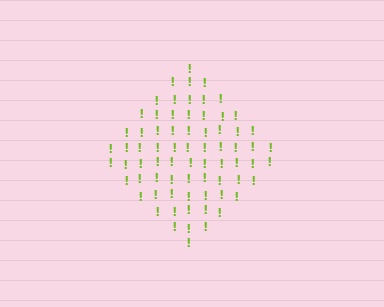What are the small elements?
The small elements are exclamation marks.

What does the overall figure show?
The overall figure shows a diamond.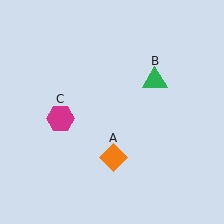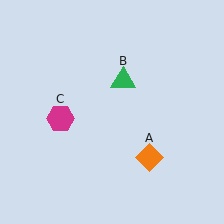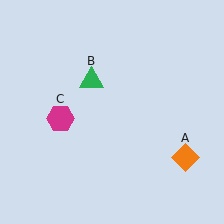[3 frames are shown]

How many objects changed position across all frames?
2 objects changed position: orange diamond (object A), green triangle (object B).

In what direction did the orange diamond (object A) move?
The orange diamond (object A) moved right.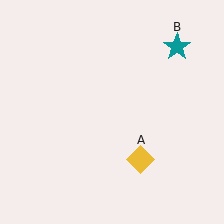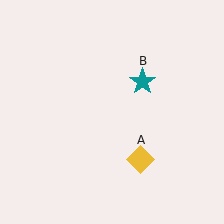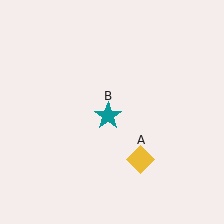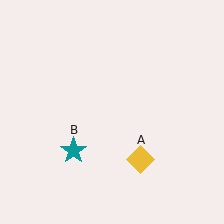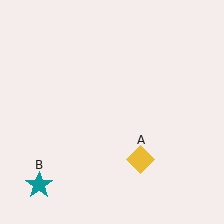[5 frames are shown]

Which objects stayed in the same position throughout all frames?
Yellow diamond (object A) remained stationary.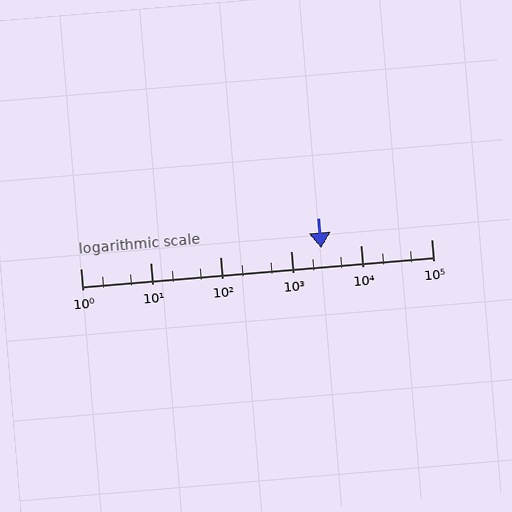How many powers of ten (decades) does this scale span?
The scale spans 5 decades, from 1 to 100000.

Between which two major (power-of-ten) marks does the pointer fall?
The pointer is between 1000 and 10000.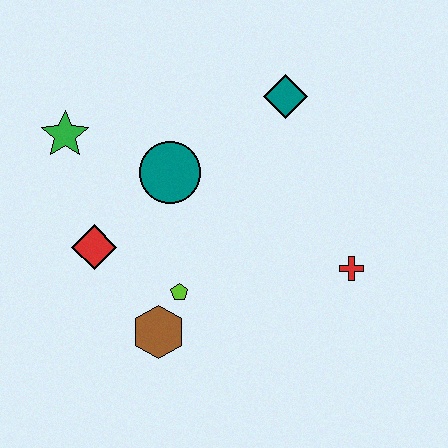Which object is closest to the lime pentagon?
The brown hexagon is closest to the lime pentagon.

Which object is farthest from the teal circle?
The red cross is farthest from the teal circle.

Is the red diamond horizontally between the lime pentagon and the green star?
Yes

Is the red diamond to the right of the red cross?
No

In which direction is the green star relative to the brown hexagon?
The green star is above the brown hexagon.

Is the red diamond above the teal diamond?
No